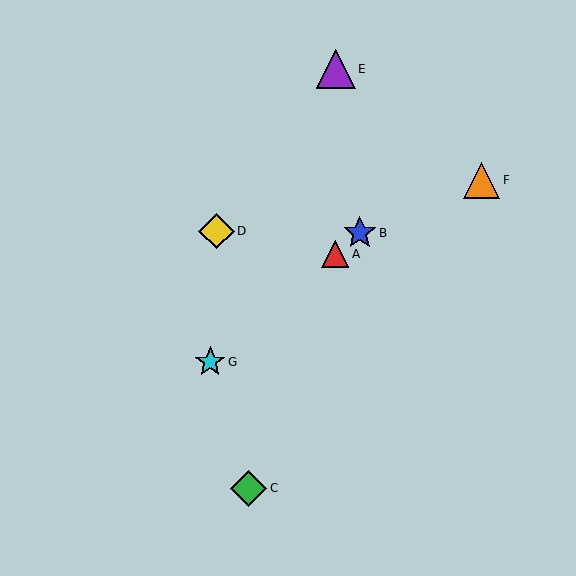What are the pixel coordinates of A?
Object A is at (335, 254).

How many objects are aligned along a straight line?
3 objects (A, B, G) are aligned along a straight line.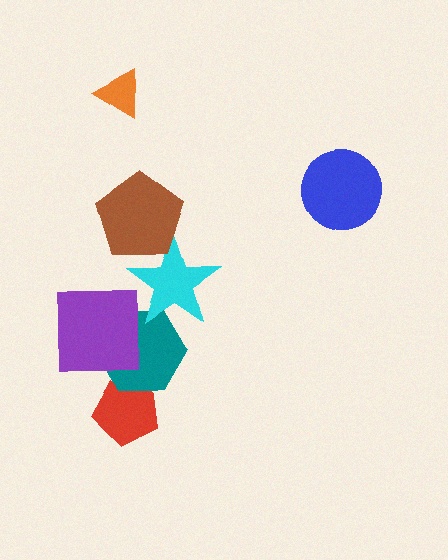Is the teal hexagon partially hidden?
Yes, it is partially covered by another shape.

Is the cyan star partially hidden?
Yes, it is partially covered by another shape.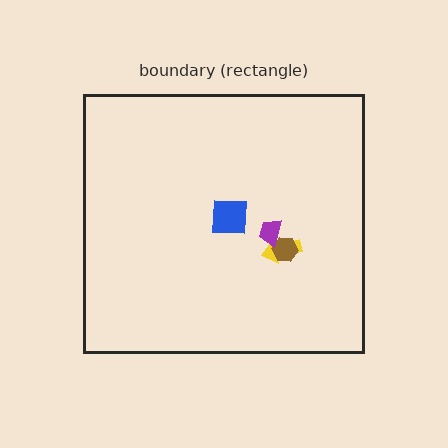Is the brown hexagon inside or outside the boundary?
Inside.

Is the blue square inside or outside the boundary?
Inside.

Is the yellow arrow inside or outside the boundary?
Inside.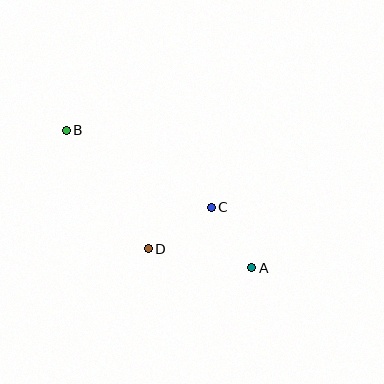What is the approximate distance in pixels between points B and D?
The distance between B and D is approximately 144 pixels.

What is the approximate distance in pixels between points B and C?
The distance between B and C is approximately 164 pixels.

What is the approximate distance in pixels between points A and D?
The distance between A and D is approximately 105 pixels.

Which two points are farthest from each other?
Points A and B are farthest from each other.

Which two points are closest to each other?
Points A and C are closest to each other.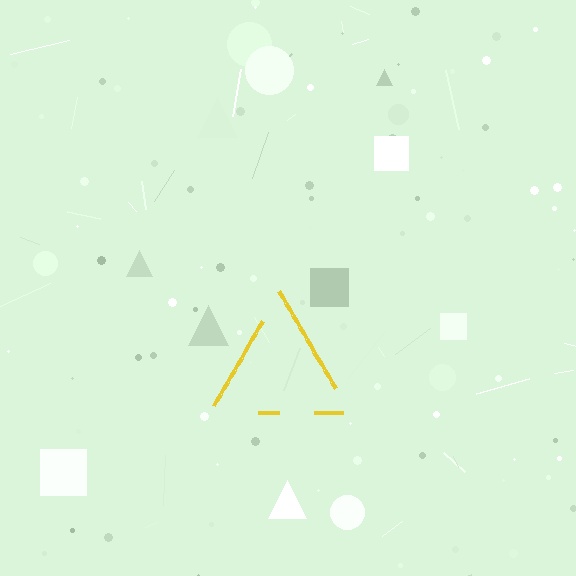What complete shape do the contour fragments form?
The contour fragments form a triangle.